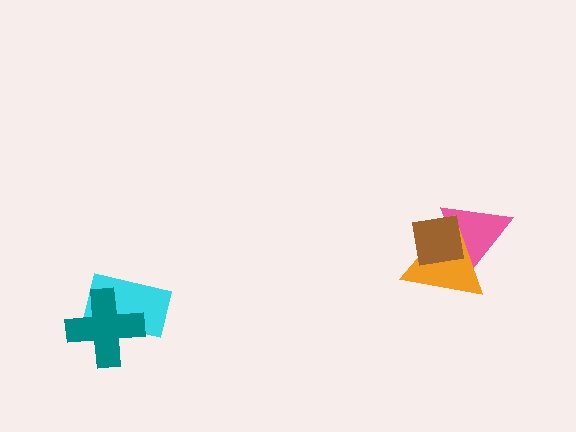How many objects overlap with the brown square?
2 objects overlap with the brown square.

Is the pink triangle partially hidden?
Yes, it is partially covered by another shape.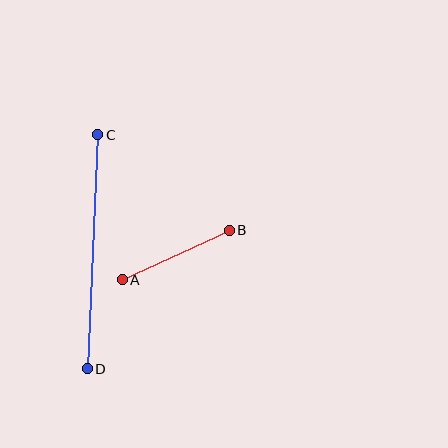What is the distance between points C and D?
The distance is approximately 234 pixels.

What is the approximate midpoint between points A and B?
The midpoint is at approximately (176, 255) pixels.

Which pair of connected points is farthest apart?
Points C and D are farthest apart.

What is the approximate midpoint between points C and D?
The midpoint is at approximately (93, 252) pixels.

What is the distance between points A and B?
The distance is approximately 118 pixels.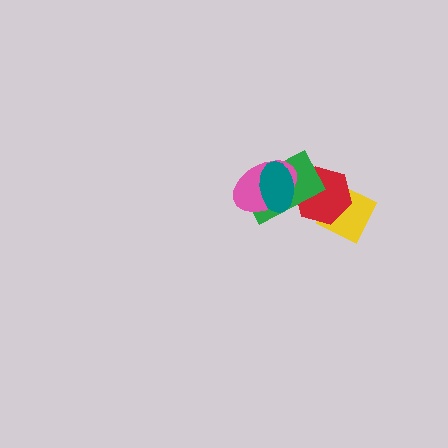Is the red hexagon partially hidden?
Yes, it is partially covered by another shape.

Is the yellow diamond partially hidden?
Yes, it is partially covered by another shape.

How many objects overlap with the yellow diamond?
1 object overlaps with the yellow diamond.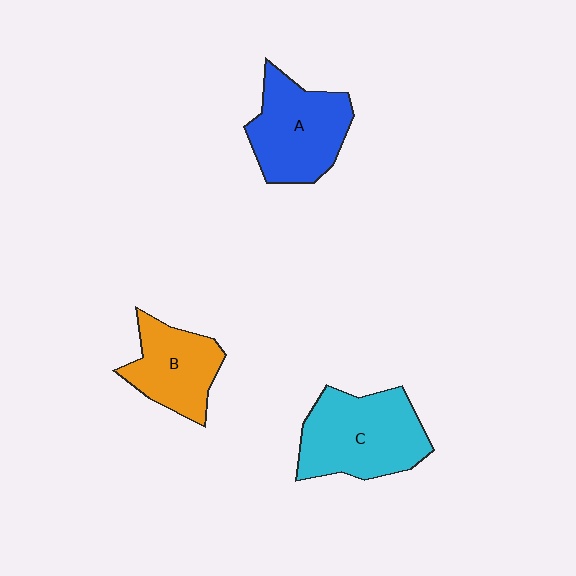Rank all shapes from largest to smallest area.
From largest to smallest: C (cyan), A (blue), B (orange).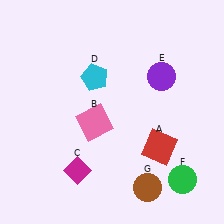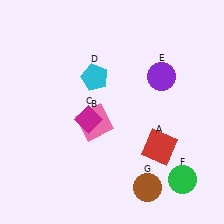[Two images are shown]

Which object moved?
The magenta diamond (C) moved up.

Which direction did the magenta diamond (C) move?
The magenta diamond (C) moved up.